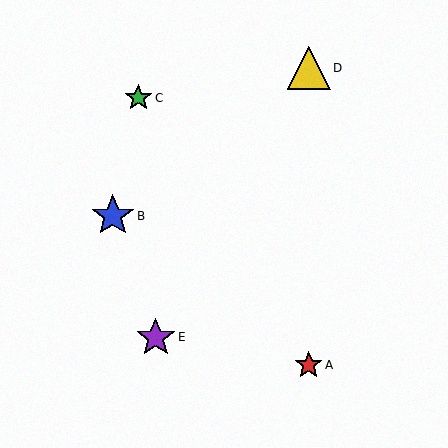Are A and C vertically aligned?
No, A is at x≈309 and C is at x≈138.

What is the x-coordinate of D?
Object D is at x≈309.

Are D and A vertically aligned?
Yes, both are at x≈309.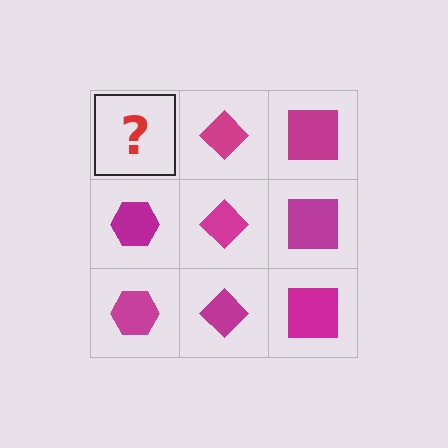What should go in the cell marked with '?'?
The missing cell should contain a magenta hexagon.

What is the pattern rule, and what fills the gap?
The rule is that each column has a consistent shape. The gap should be filled with a magenta hexagon.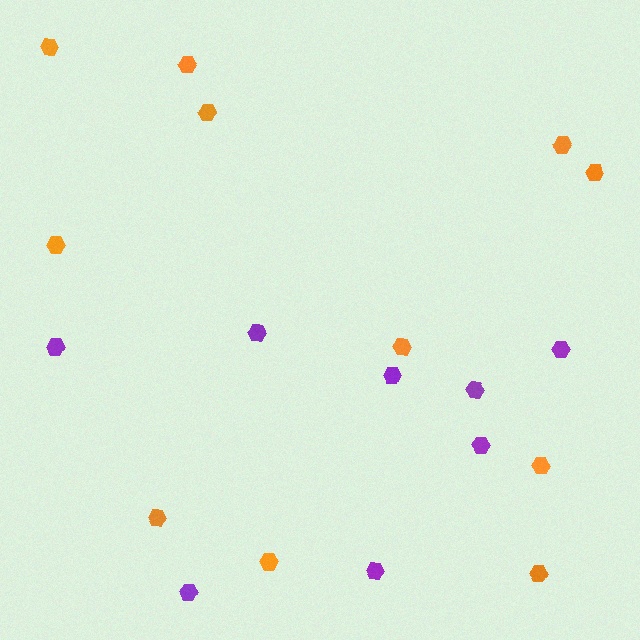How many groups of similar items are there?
There are 2 groups: one group of purple hexagons (8) and one group of orange hexagons (11).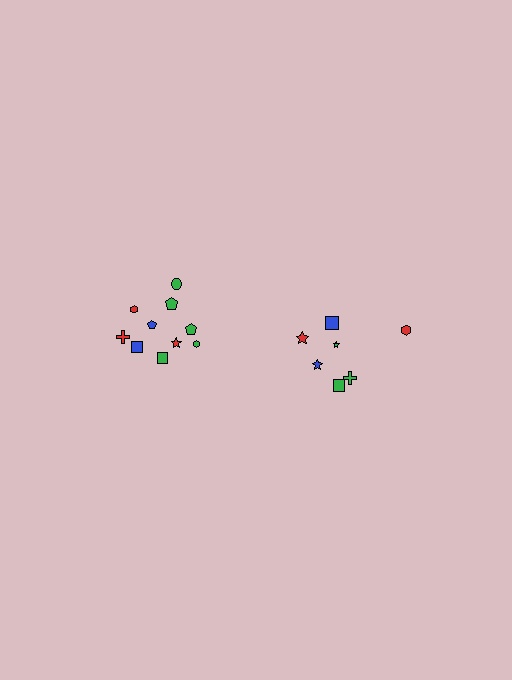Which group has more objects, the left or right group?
The left group.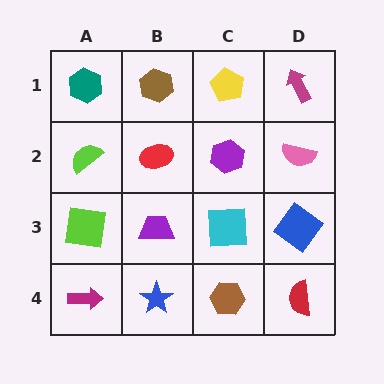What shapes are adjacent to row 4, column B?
A purple trapezoid (row 3, column B), a magenta arrow (row 4, column A), a brown hexagon (row 4, column C).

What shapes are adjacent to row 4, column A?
A lime square (row 3, column A), a blue star (row 4, column B).